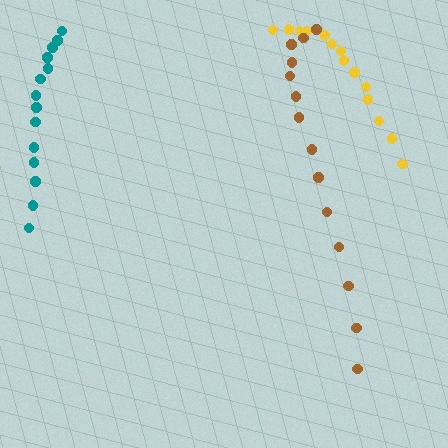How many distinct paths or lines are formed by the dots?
There are 3 distinct paths.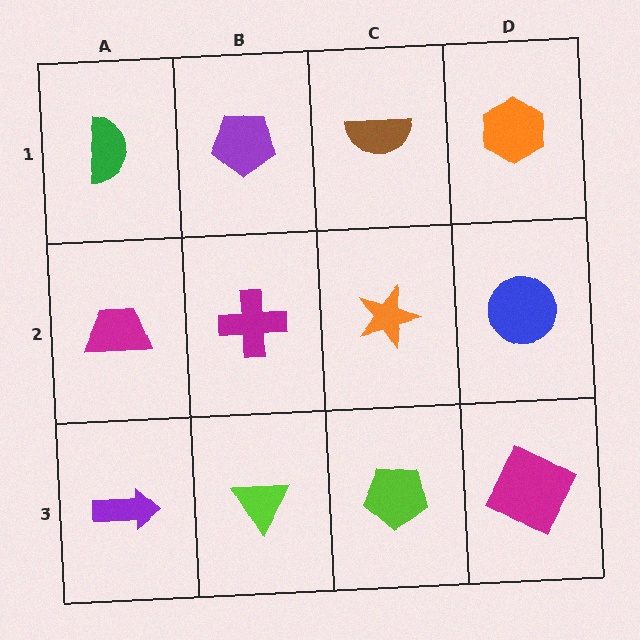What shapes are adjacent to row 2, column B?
A purple pentagon (row 1, column B), a lime triangle (row 3, column B), a magenta trapezoid (row 2, column A), an orange star (row 2, column C).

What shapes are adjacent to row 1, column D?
A blue circle (row 2, column D), a brown semicircle (row 1, column C).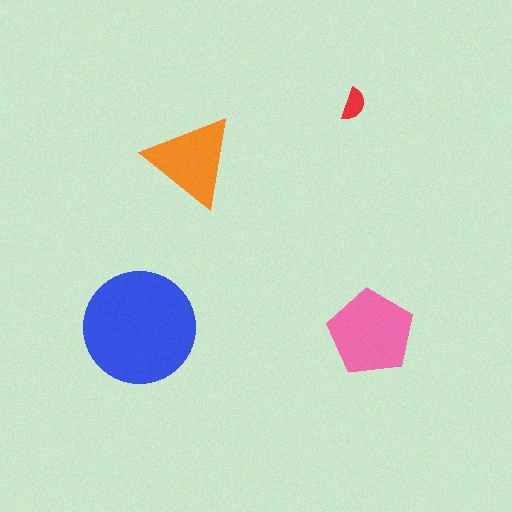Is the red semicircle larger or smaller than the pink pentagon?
Smaller.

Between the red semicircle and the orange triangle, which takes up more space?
The orange triangle.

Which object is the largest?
The blue circle.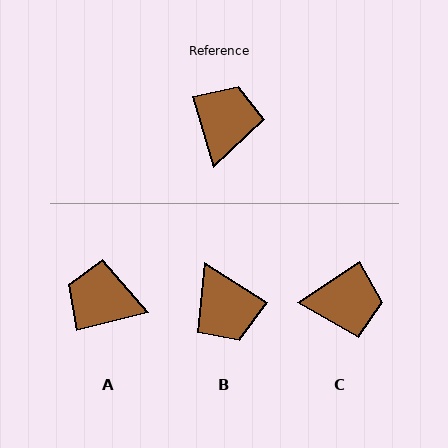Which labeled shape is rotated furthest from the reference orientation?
B, about 139 degrees away.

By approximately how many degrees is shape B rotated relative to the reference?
Approximately 139 degrees clockwise.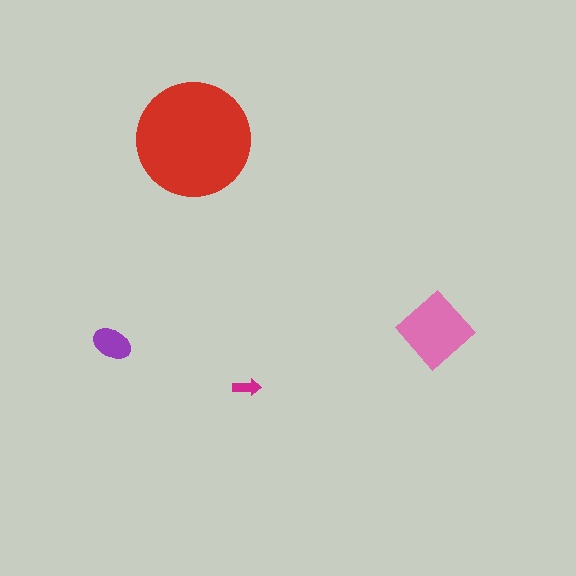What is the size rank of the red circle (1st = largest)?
1st.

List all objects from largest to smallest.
The red circle, the pink diamond, the purple ellipse, the magenta arrow.